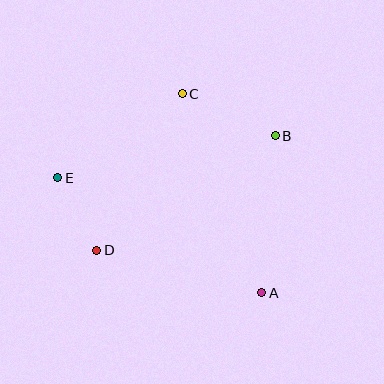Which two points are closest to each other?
Points D and E are closest to each other.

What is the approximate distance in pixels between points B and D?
The distance between B and D is approximately 212 pixels.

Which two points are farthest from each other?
Points A and E are farthest from each other.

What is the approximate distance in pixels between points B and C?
The distance between B and C is approximately 102 pixels.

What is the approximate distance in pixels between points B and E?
The distance between B and E is approximately 221 pixels.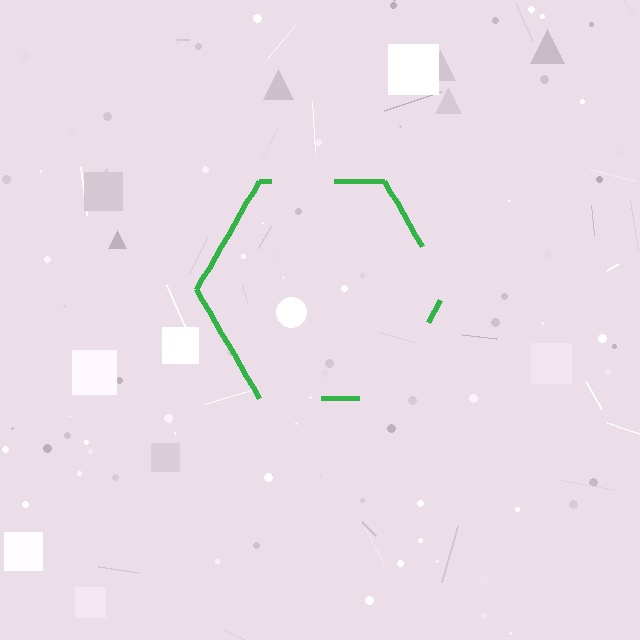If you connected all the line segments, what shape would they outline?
They would outline a hexagon.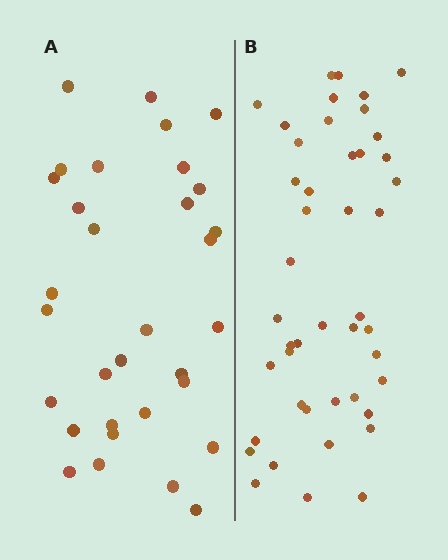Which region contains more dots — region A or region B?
Region B (the right region) has more dots.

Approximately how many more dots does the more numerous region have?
Region B has approximately 15 more dots than region A.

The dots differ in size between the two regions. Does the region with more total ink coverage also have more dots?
No. Region A has more total ink coverage because its dots are larger, but region B actually contains more individual dots. Total area can be misleading — the number of items is what matters here.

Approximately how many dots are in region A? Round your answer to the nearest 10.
About 30 dots. (The exact count is 32, which rounds to 30.)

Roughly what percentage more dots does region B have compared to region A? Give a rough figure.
About 40% more.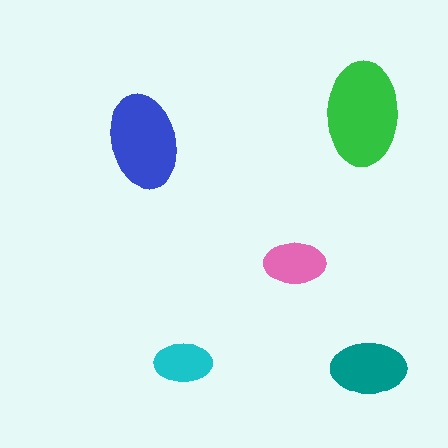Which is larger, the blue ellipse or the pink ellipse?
The blue one.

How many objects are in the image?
There are 5 objects in the image.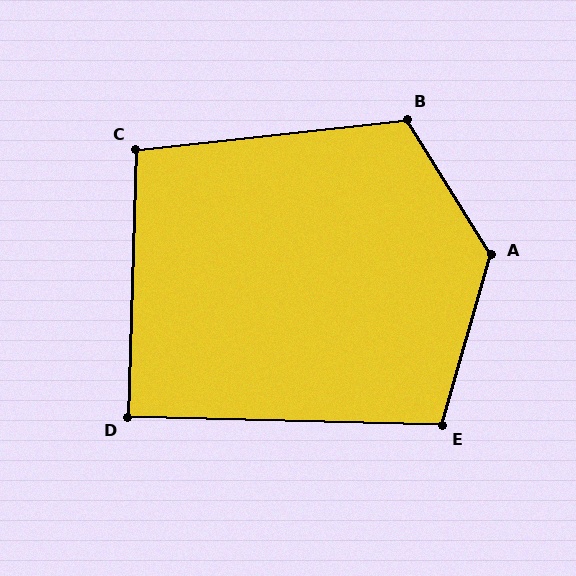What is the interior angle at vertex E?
Approximately 105 degrees (obtuse).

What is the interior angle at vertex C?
Approximately 98 degrees (obtuse).